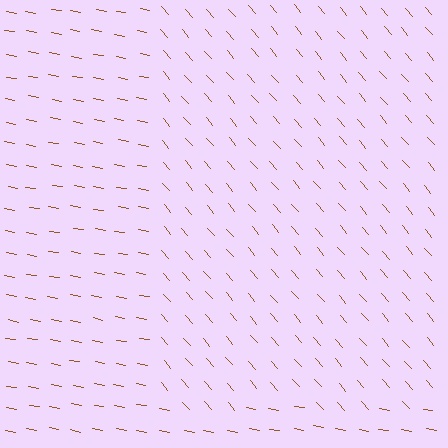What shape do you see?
I see a rectangle.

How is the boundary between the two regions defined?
The boundary is defined purely by a change in line orientation (approximately 39 degrees difference). All lines are the same color and thickness.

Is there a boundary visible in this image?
Yes, there is a texture boundary formed by a change in line orientation.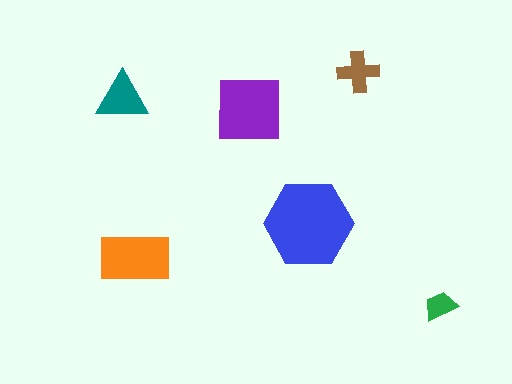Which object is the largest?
The blue hexagon.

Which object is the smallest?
The green trapezoid.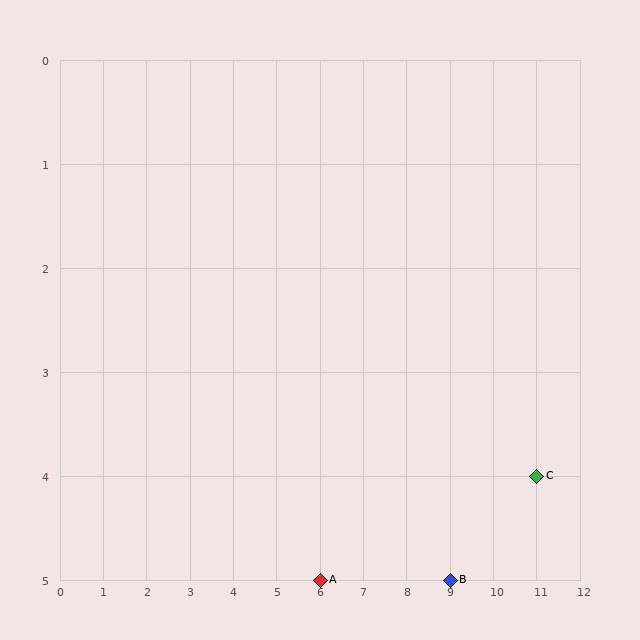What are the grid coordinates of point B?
Point B is at grid coordinates (9, 5).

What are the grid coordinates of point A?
Point A is at grid coordinates (6, 5).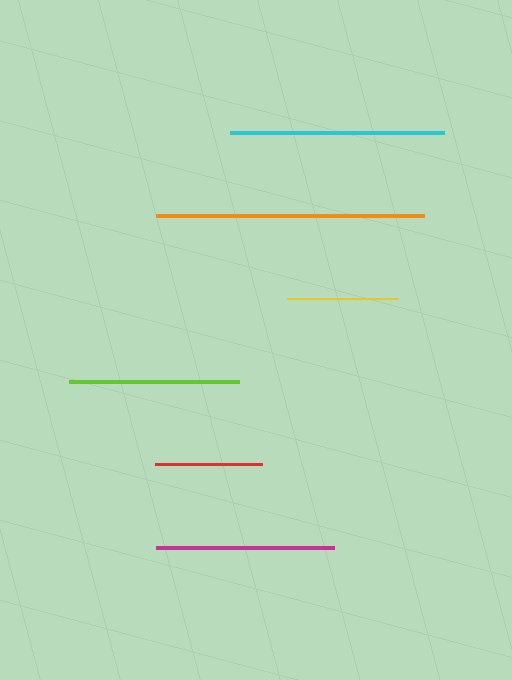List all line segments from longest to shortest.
From longest to shortest: orange, cyan, magenta, lime, yellow, red.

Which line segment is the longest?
The orange line is the longest at approximately 268 pixels.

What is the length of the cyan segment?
The cyan segment is approximately 213 pixels long.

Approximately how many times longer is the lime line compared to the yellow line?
The lime line is approximately 1.6 times the length of the yellow line.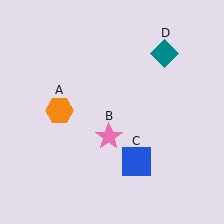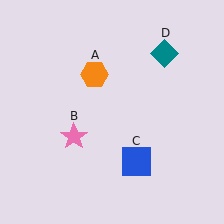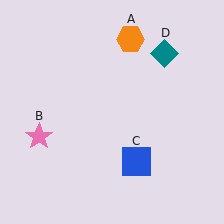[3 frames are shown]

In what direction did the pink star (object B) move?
The pink star (object B) moved left.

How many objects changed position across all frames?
2 objects changed position: orange hexagon (object A), pink star (object B).